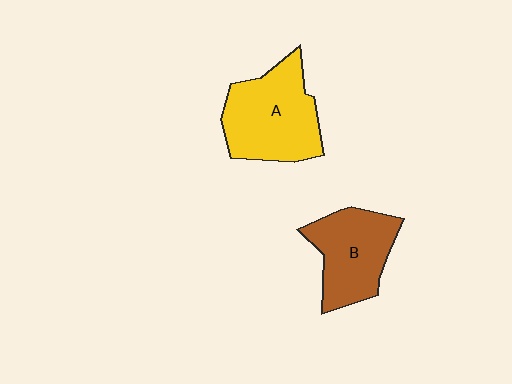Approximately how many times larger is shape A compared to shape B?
Approximately 1.2 times.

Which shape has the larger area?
Shape A (yellow).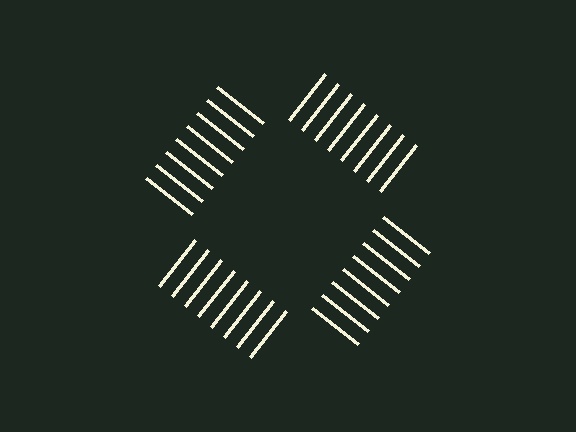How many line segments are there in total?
32 — 8 along each of the 4 edges.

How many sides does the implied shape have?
4 sides — the line-ends trace a square.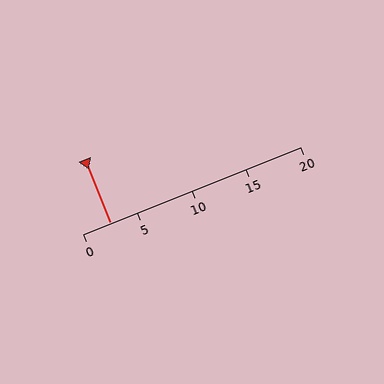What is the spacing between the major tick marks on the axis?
The major ticks are spaced 5 apart.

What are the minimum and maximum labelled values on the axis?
The axis runs from 0 to 20.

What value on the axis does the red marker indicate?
The marker indicates approximately 2.5.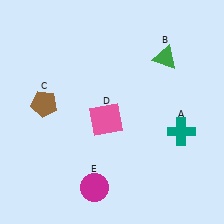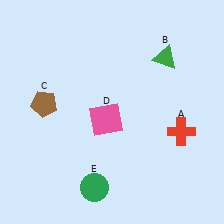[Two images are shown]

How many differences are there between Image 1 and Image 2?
There are 2 differences between the two images.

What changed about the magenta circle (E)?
In Image 1, E is magenta. In Image 2, it changed to green.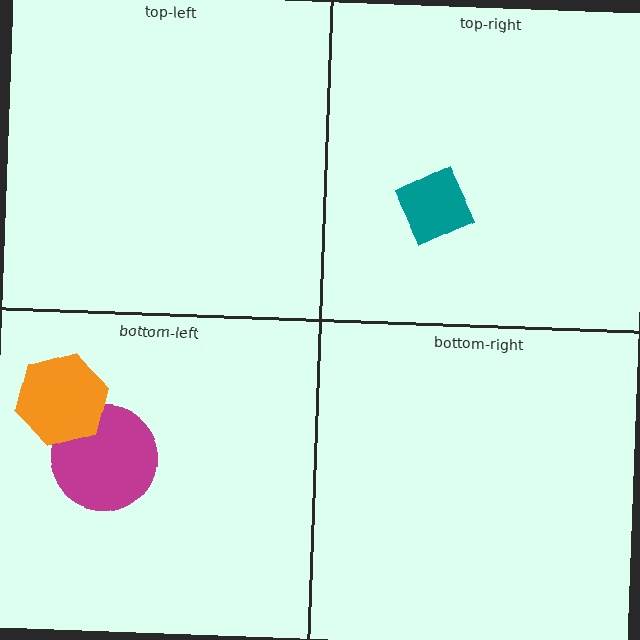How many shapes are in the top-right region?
1.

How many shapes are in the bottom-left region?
2.